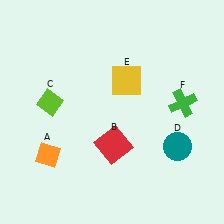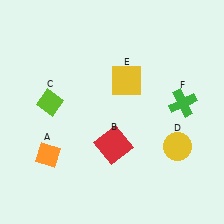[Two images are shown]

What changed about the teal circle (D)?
In Image 1, D is teal. In Image 2, it changed to yellow.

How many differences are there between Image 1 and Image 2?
There is 1 difference between the two images.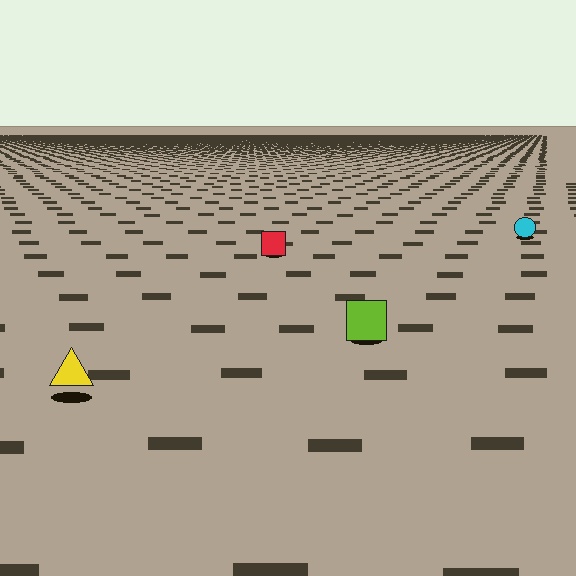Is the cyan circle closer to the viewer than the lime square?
No. The lime square is closer — you can tell from the texture gradient: the ground texture is coarser near it.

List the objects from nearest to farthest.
From nearest to farthest: the yellow triangle, the lime square, the red square, the cyan circle.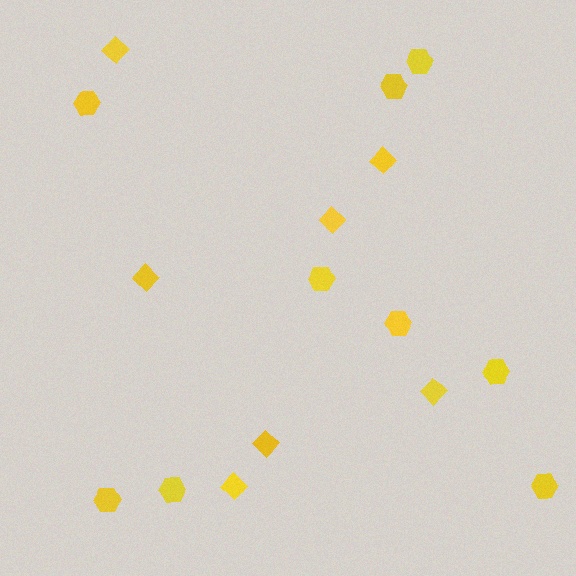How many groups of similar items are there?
There are 2 groups: one group of diamonds (7) and one group of hexagons (9).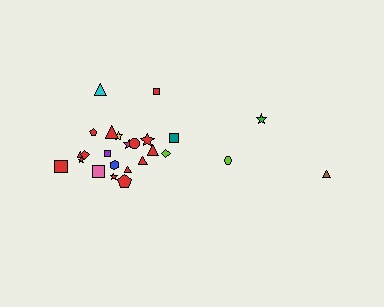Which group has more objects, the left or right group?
The left group.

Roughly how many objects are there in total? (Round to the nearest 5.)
Roughly 25 objects in total.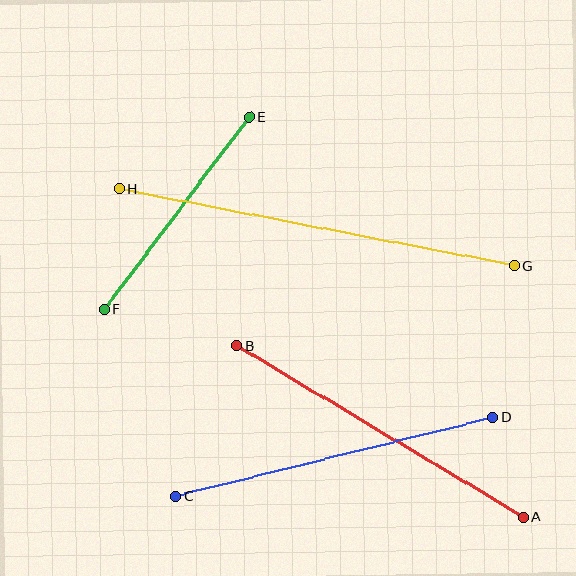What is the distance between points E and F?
The distance is approximately 240 pixels.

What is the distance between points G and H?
The distance is approximately 403 pixels.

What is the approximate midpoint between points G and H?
The midpoint is at approximately (317, 227) pixels.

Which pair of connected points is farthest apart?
Points G and H are farthest apart.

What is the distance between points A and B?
The distance is approximately 334 pixels.